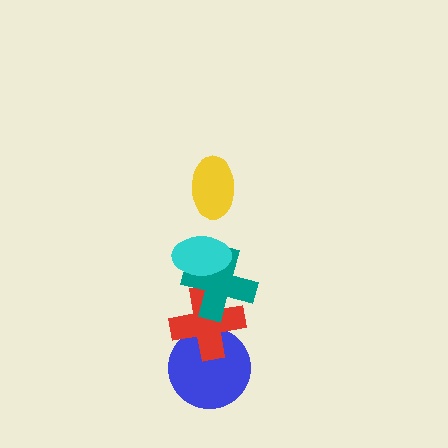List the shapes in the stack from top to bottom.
From top to bottom: the yellow ellipse, the cyan ellipse, the teal cross, the red cross, the blue circle.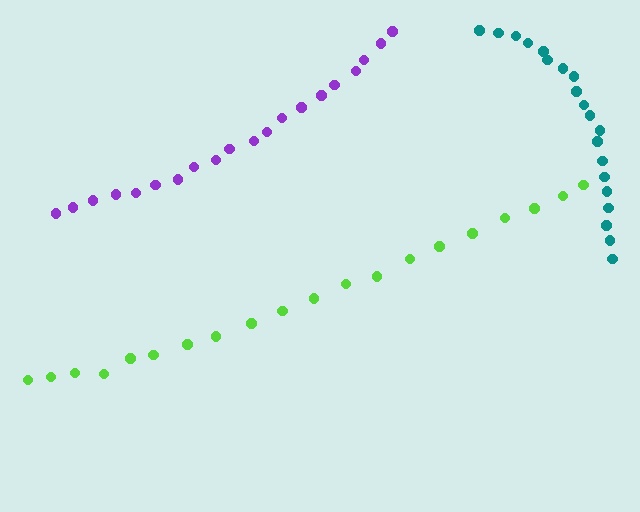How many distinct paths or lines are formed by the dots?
There are 3 distinct paths.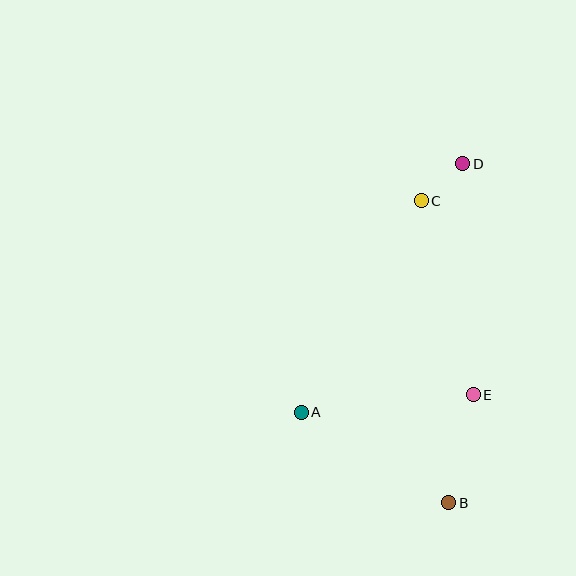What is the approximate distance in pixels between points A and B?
The distance between A and B is approximately 173 pixels.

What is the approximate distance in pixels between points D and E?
The distance between D and E is approximately 231 pixels.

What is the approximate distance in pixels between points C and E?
The distance between C and E is approximately 201 pixels.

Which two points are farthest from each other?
Points B and D are farthest from each other.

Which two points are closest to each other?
Points C and D are closest to each other.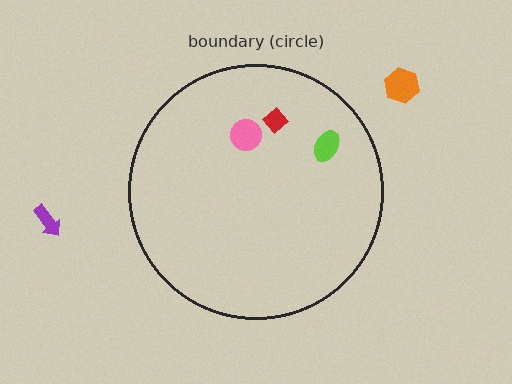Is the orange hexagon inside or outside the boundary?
Outside.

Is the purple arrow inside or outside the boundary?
Outside.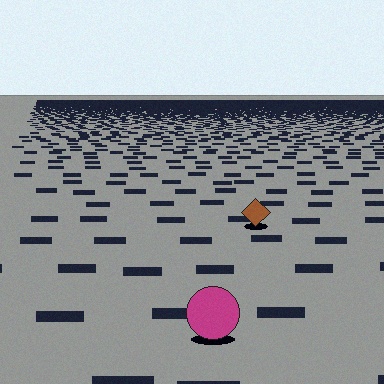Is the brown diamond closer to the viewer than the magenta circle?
No. The magenta circle is closer — you can tell from the texture gradient: the ground texture is coarser near it.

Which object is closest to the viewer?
The magenta circle is closest. The texture marks near it are larger and more spread out.